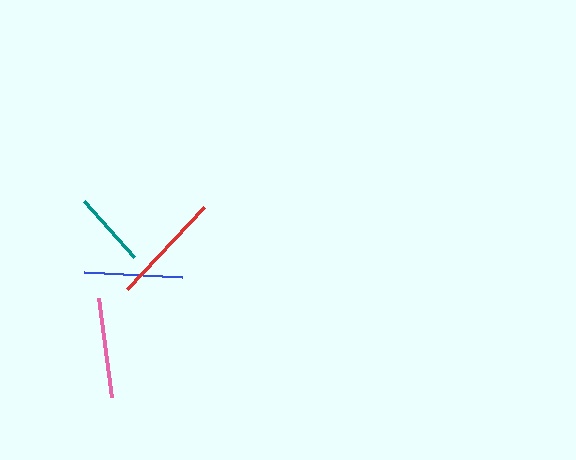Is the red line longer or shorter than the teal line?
The red line is longer than the teal line.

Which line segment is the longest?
The red line is the longest at approximately 113 pixels.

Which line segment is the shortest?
The teal line is the shortest at approximately 75 pixels.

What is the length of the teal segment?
The teal segment is approximately 75 pixels long.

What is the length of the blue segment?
The blue segment is approximately 98 pixels long.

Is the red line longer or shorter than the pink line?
The red line is longer than the pink line.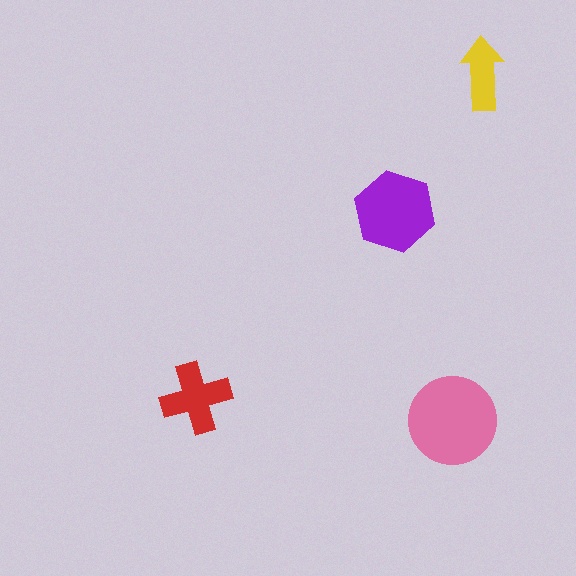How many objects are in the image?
There are 4 objects in the image.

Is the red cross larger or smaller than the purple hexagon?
Smaller.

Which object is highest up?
The yellow arrow is topmost.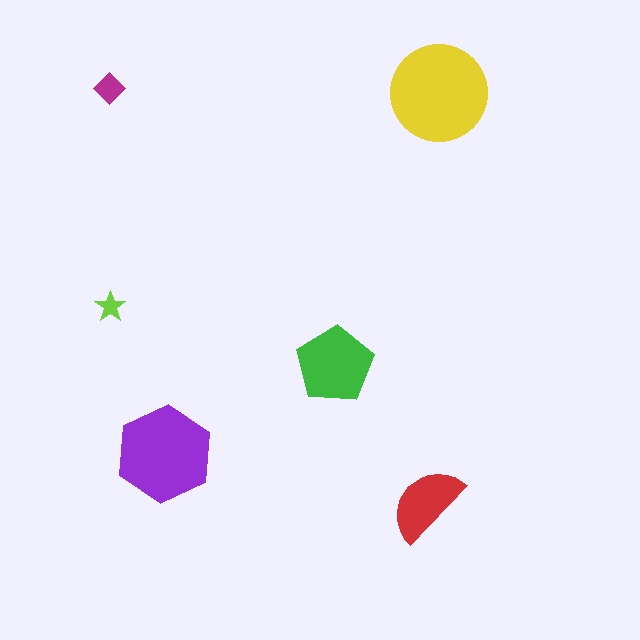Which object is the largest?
The yellow circle.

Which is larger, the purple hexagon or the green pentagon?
The purple hexagon.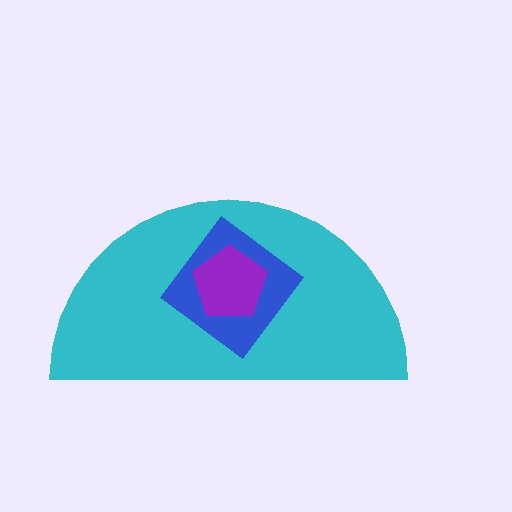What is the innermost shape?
The purple pentagon.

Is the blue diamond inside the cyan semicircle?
Yes.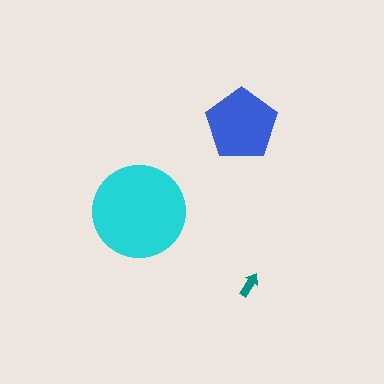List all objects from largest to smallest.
The cyan circle, the blue pentagon, the teal arrow.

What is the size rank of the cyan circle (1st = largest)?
1st.